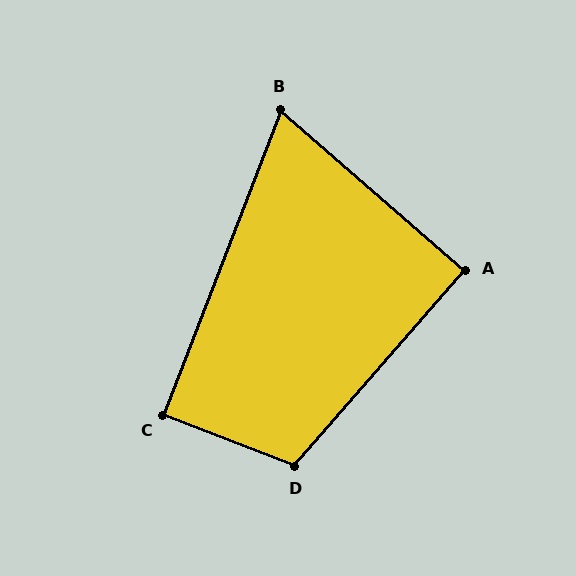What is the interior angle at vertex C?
Approximately 90 degrees (approximately right).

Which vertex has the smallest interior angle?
B, at approximately 70 degrees.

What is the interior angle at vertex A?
Approximately 90 degrees (approximately right).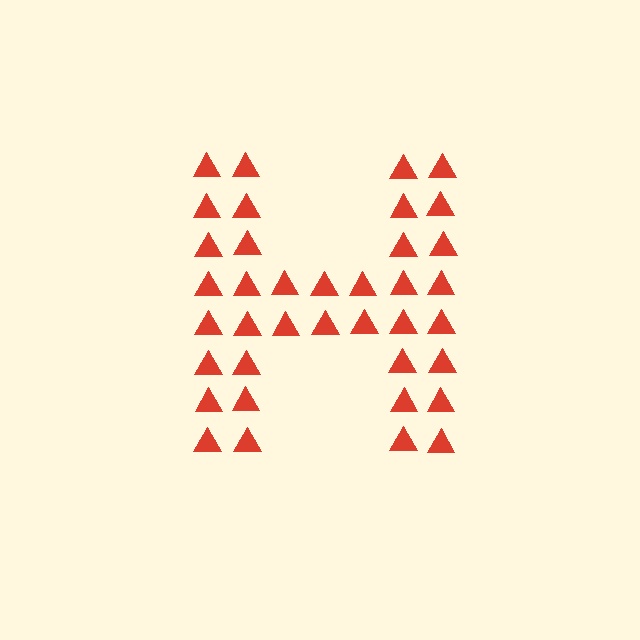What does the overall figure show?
The overall figure shows the letter H.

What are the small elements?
The small elements are triangles.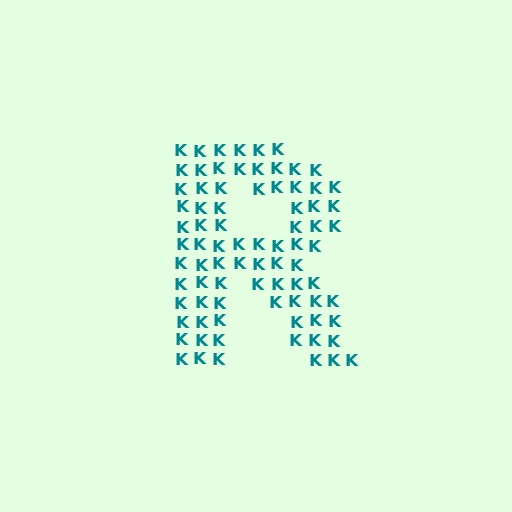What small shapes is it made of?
It is made of small letter K's.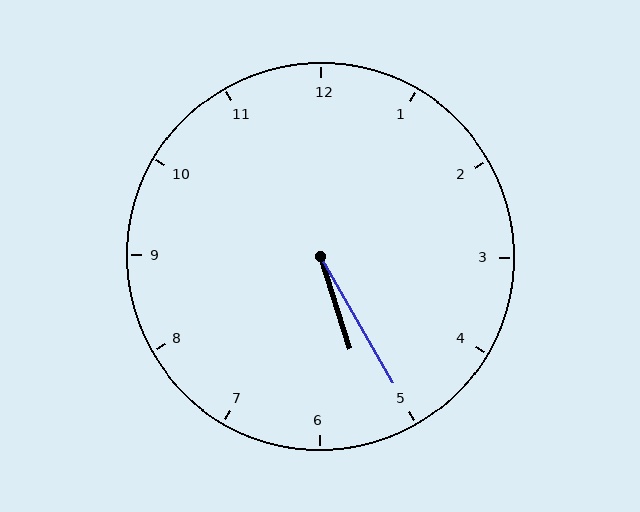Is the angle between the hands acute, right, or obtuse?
It is acute.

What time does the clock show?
5:25.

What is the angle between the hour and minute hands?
Approximately 12 degrees.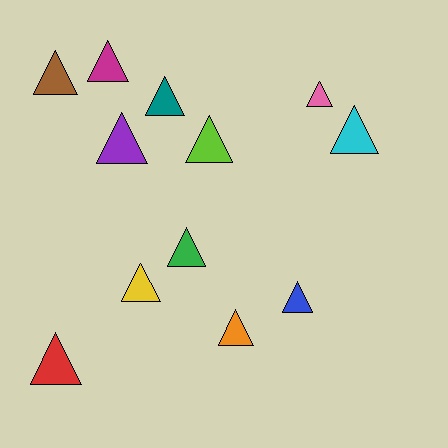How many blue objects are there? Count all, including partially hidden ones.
There is 1 blue object.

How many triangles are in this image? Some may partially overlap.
There are 12 triangles.